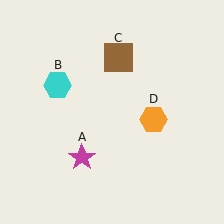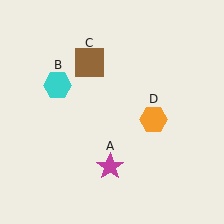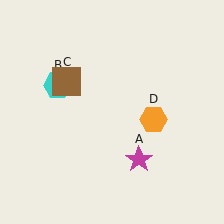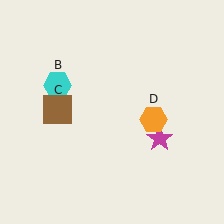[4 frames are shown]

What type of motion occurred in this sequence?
The magenta star (object A), brown square (object C) rotated counterclockwise around the center of the scene.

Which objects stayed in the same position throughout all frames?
Cyan hexagon (object B) and orange hexagon (object D) remained stationary.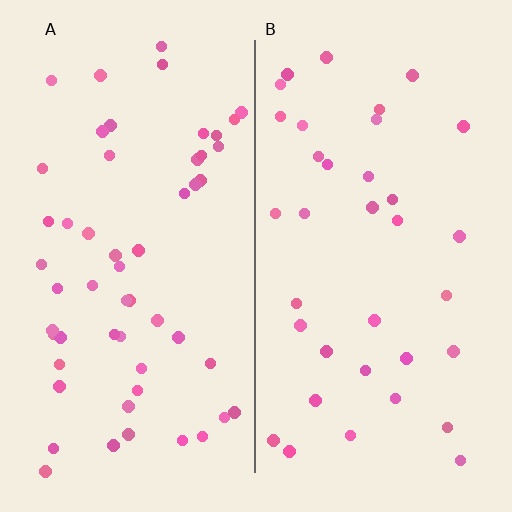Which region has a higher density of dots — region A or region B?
A (the left).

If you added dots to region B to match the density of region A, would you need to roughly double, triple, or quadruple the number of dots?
Approximately double.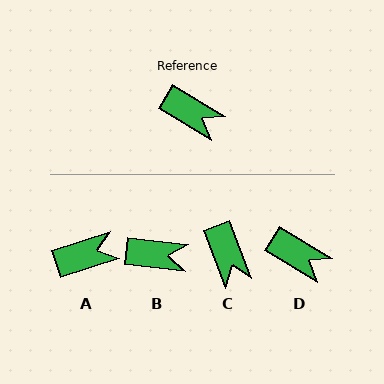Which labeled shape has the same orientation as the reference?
D.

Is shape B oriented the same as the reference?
No, it is off by about 24 degrees.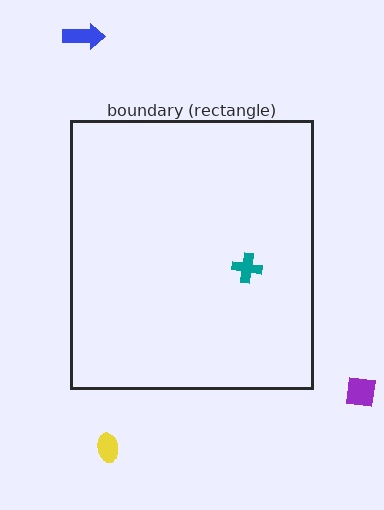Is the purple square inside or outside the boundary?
Outside.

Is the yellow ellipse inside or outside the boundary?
Outside.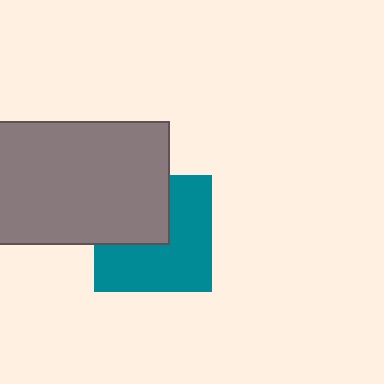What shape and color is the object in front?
The object in front is a gray rectangle.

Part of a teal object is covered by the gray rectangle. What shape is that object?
It is a square.